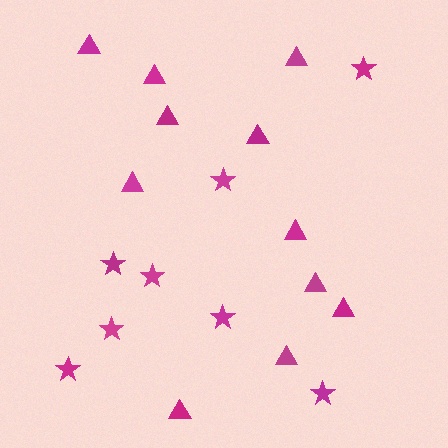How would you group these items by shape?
There are 2 groups: one group of stars (8) and one group of triangles (11).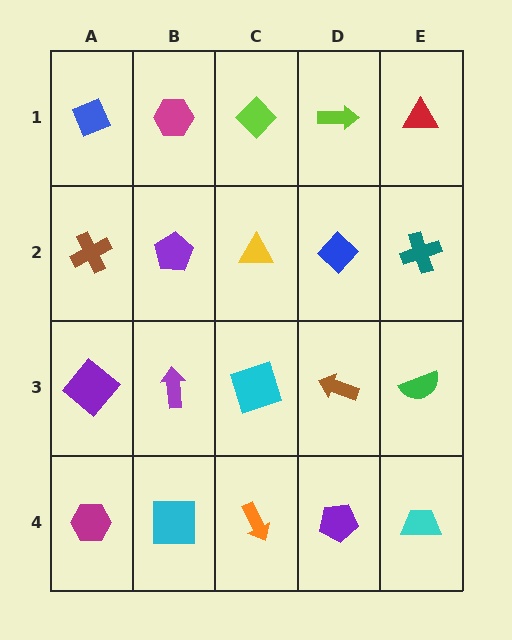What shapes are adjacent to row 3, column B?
A purple pentagon (row 2, column B), a cyan square (row 4, column B), a purple diamond (row 3, column A), a cyan square (row 3, column C).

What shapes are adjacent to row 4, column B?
A purple arrow (row 3, column B), a magenta hexagon (row 4, column A), an orange arrow (row 4, column C).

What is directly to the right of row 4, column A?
A cyan square.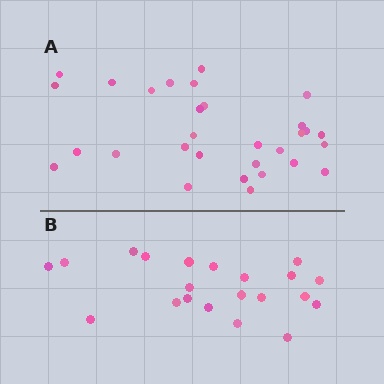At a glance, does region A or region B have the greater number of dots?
Region A (the top region) has more dots.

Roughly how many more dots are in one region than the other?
Region A has roughly 8 or so more dots than region B.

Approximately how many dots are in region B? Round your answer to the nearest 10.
About 20 dots. (The exact count is 21, which rounds to 20.)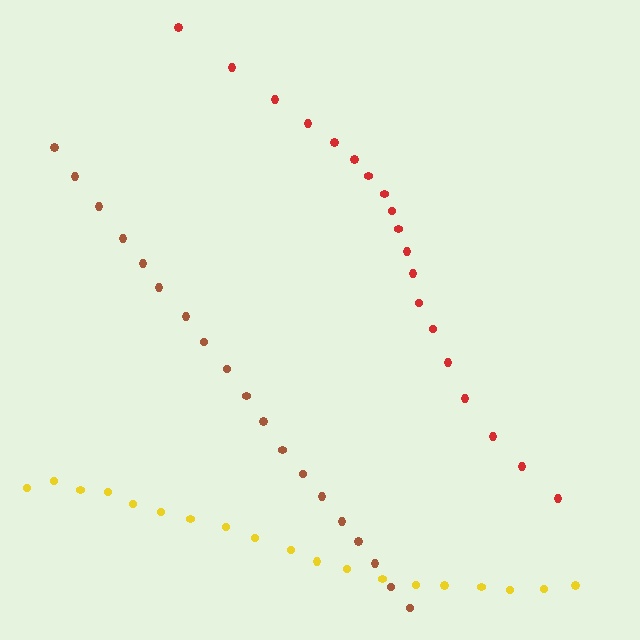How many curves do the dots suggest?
There are 3 distinct paths.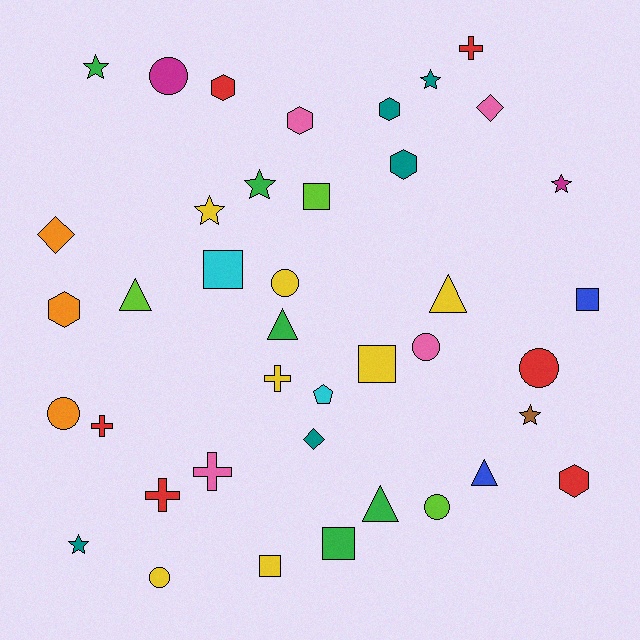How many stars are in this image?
There are 7 stars.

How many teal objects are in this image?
There are 5 teal objects.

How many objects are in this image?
There are 40 objects.